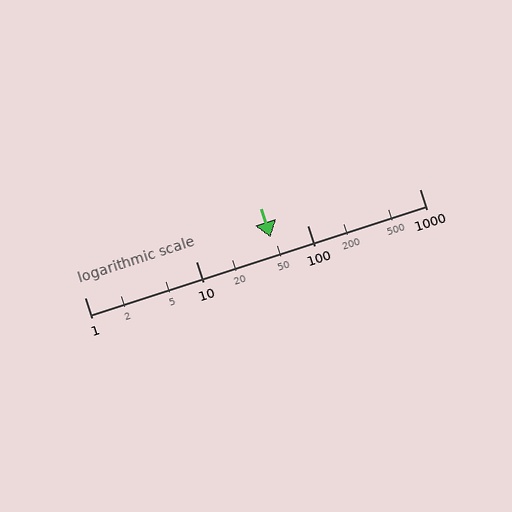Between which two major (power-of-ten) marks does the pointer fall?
The pointer is between 10 and 100.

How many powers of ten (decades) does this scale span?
The scale spans 3 decades, from 1 to 1000.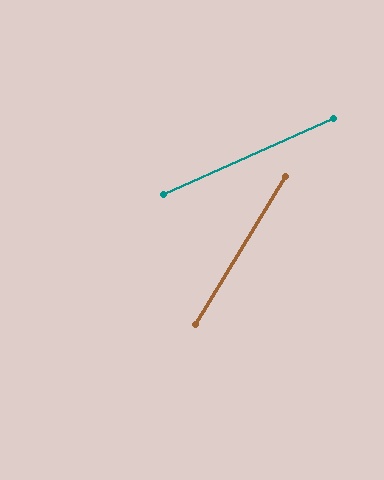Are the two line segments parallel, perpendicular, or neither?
Neither parallel nor perpendicular — they differ by about 35°.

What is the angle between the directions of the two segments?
Approximately 35 degrees.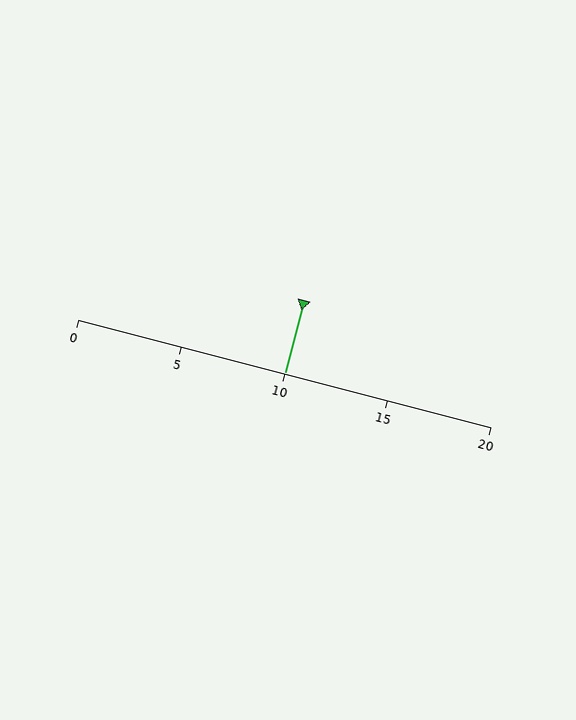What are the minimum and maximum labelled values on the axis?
The axis runs from 0 to 20.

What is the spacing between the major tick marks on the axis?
The major ticks are spaced 5 apart.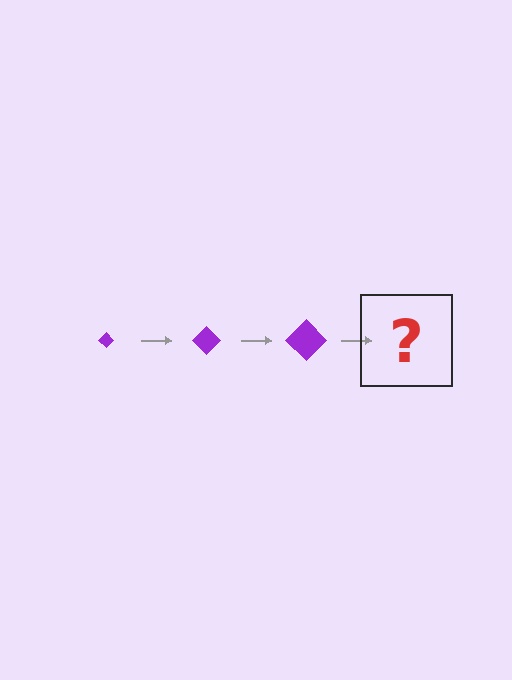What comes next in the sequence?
The next element should be a purple diamond, larger than the previous one.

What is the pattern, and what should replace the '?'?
The pattern is that the diamond gets progressively larger each step. The '?' should be a purple diamond, larger than the previous one.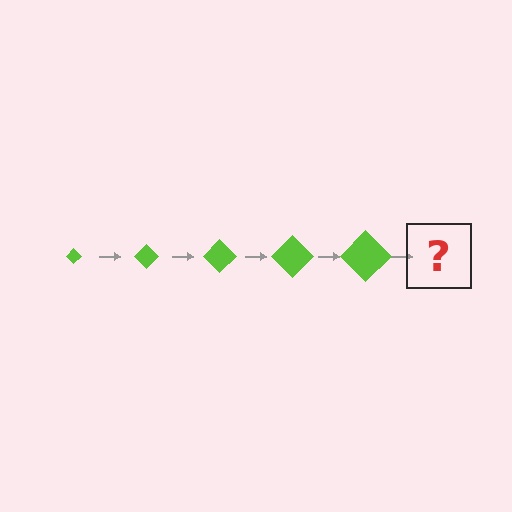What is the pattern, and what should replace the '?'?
The pattern is that the diamond gets progressively larger each step. The '?' should be a lime diamond, larger than the previous one.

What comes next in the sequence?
The next element should be a lime diamond, larger than the previous one.